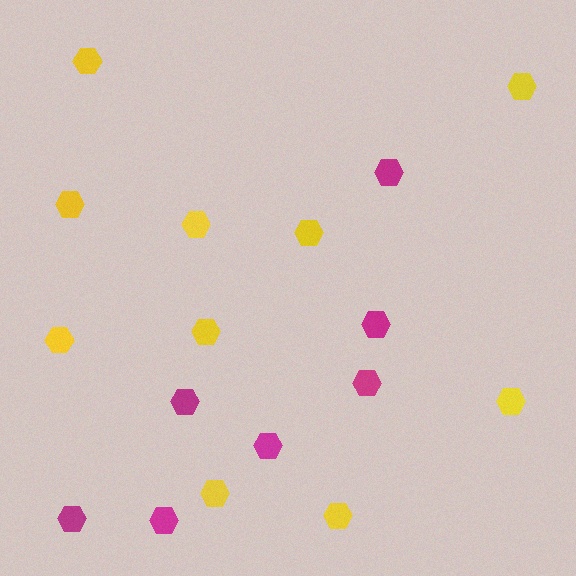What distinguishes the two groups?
There are 2 groups: one group of magenta hexagons (7) and one group of yellow hexagons (10).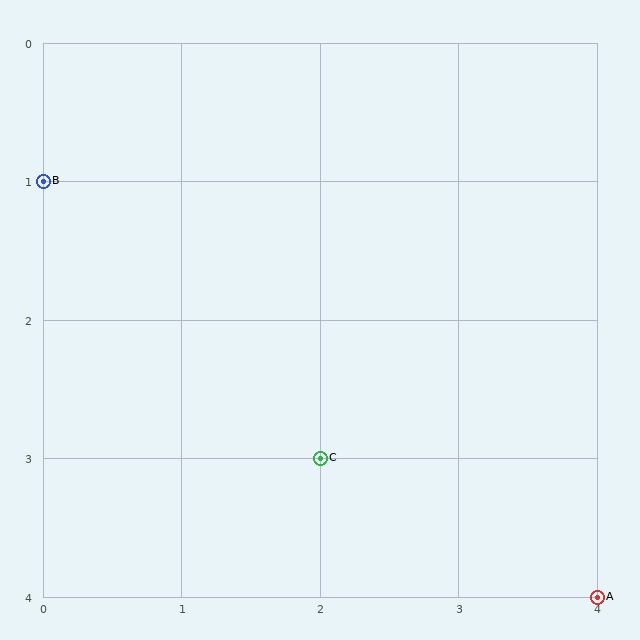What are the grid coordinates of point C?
Point C is at grid coordinates (2, 3).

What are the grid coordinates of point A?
Point A is at grid coordinates (4, 4).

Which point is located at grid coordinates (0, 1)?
Point B is at (0, 1).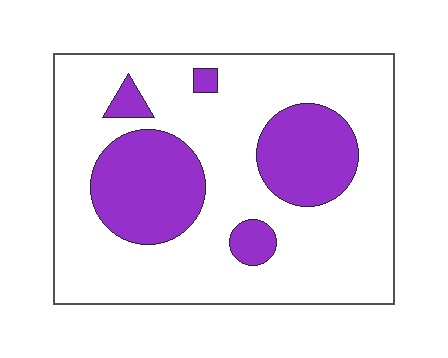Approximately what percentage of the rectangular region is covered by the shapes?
Approximately 25%.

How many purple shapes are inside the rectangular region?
5.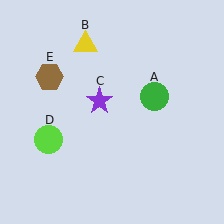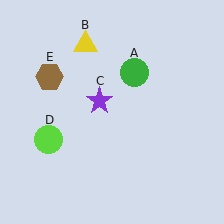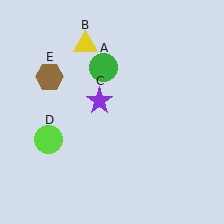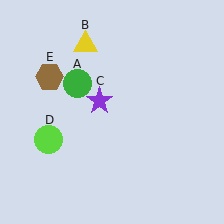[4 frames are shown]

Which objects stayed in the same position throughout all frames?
Yellow triangle (object B) and purple star (object C) and lime circle (object D) and brown hexagon (object E) remained stationary.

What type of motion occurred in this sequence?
The green circle (object A) rotated counterclockwise around the center of the scene.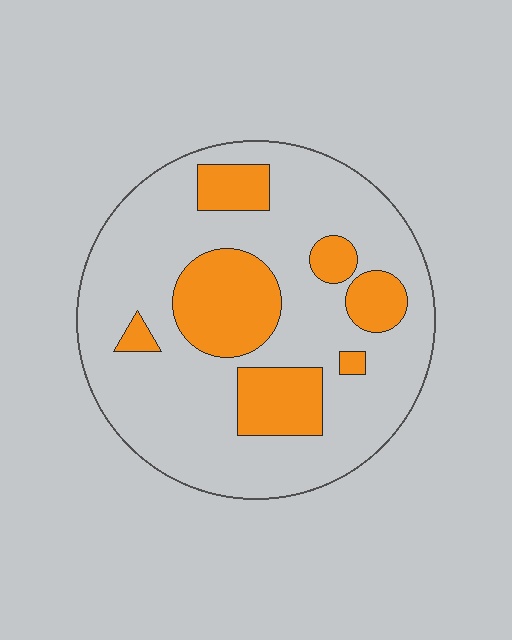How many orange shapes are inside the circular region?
7.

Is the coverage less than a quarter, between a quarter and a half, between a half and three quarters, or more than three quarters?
Between a quarter and a half.